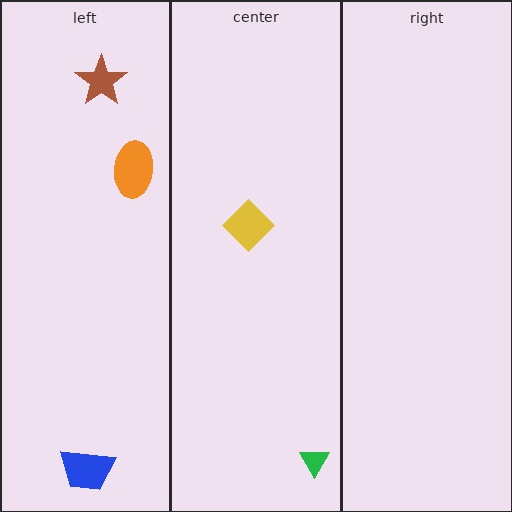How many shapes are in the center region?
2.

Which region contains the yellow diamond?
The center region.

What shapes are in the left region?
The orange ellipse, the brown star, the blue trapezoid.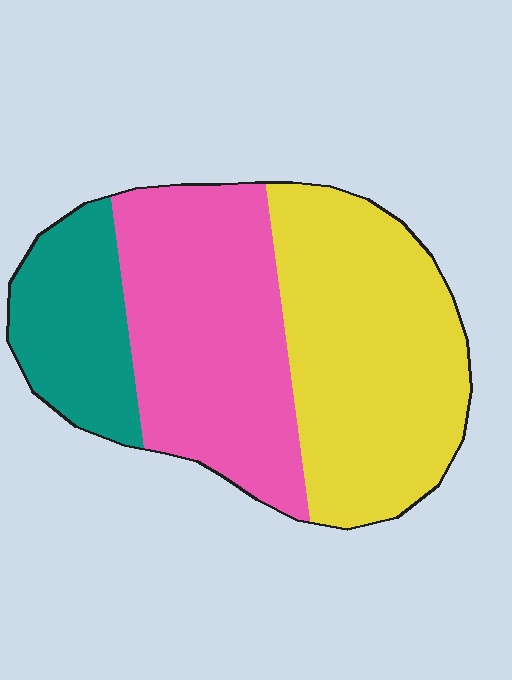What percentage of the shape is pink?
Pink takes up about three eighths (3/8) of the shape.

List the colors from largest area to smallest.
From largest to smallest: yellow, pink, teal.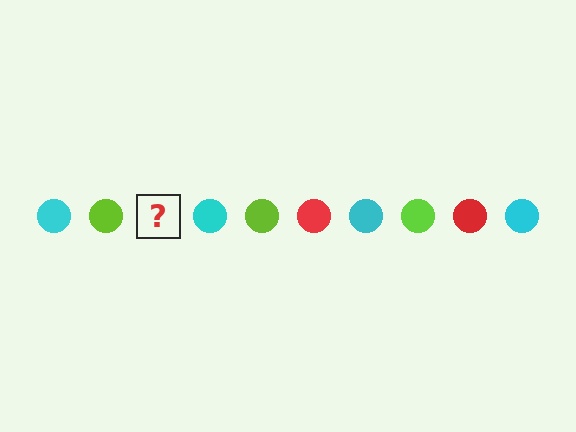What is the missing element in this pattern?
The missing element is a red circle.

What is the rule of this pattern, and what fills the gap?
The rule is that the pattern cycles through cyan, lime, red circles. The gap should be filled with a red circle.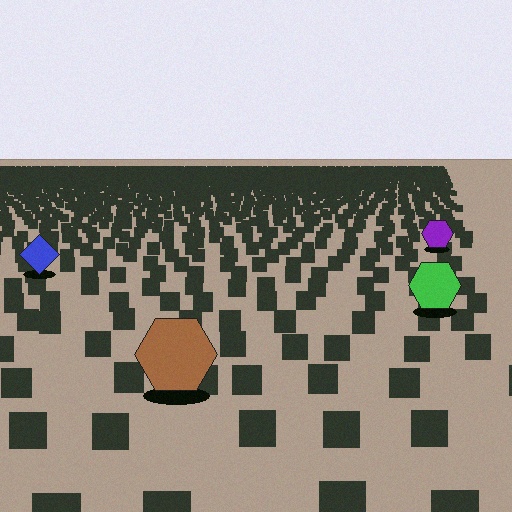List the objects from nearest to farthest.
From nearest to farthest: the brown hexagon, the green hexagon, the blue diamond, the purple hexagon.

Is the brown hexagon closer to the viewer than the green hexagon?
Yes. The brown hexagon is closer — you can tell from the texture gradient: the ground texture is coarser near it.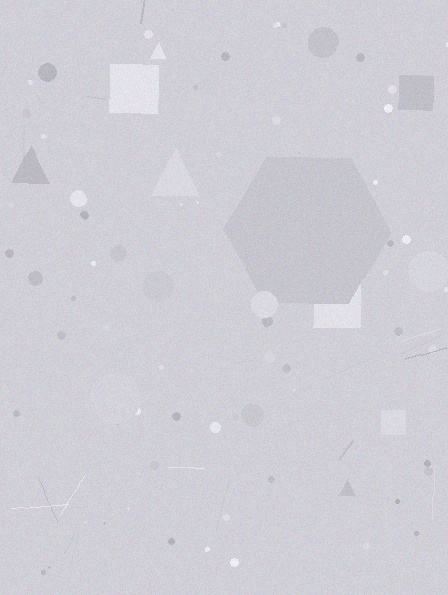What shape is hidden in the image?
A hexagon is hidden in the image.